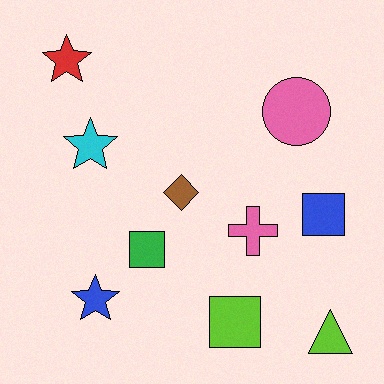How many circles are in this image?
There is 1 circle.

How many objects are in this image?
There are 10 objects.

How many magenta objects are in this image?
There are no magenta objects.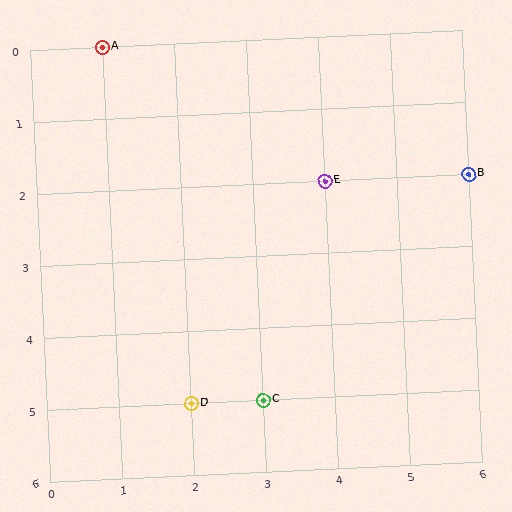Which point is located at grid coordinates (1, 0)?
Point A is at (1, 0).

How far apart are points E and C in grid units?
Points E and C are 1 column and 3 rows apart (about 3.2 grid units diagonally).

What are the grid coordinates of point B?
Point B is at grid coordinates (6, 2).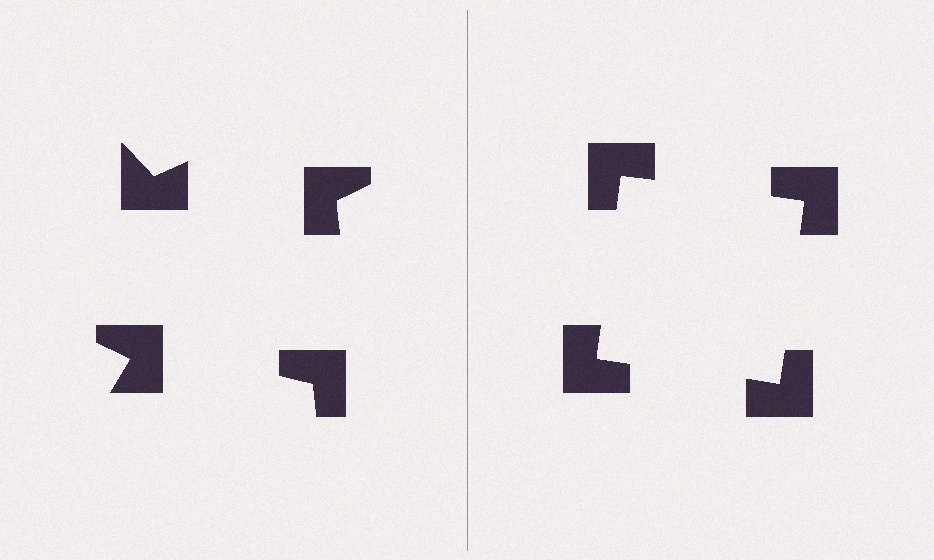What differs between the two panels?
The notched squares are positioned identically on both sides; only the wedge orientations differ. On the right they align to a square; on the left they are misaligned.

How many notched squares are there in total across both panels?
8 — 4 on each side.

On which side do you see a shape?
An illusory square appears on the right side. On the left side the wedge cuts are rotated, so no coherent shape forms.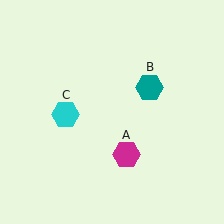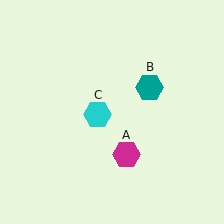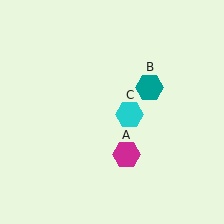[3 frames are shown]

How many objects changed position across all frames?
1 object changed position: cyan hexagon (object C).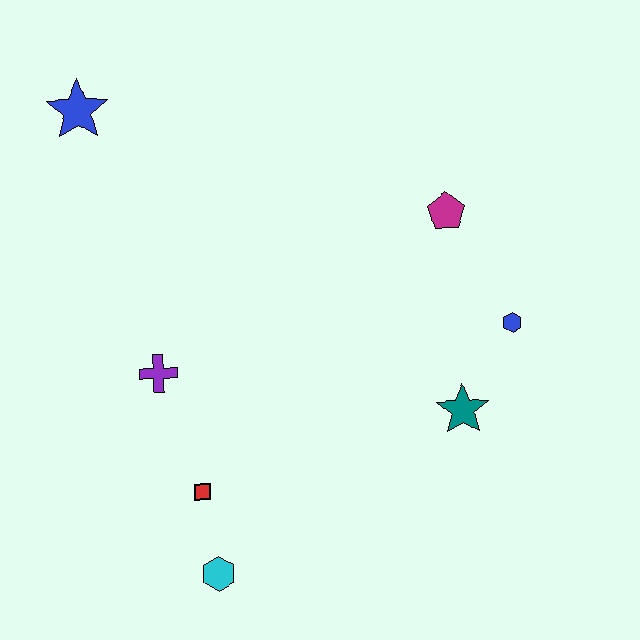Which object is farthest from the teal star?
The blue star is farthest from the teal star.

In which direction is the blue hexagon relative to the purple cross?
The blue hexagon is to the right of the purple cross.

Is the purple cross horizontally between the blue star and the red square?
Yes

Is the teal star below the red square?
No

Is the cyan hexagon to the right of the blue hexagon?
No